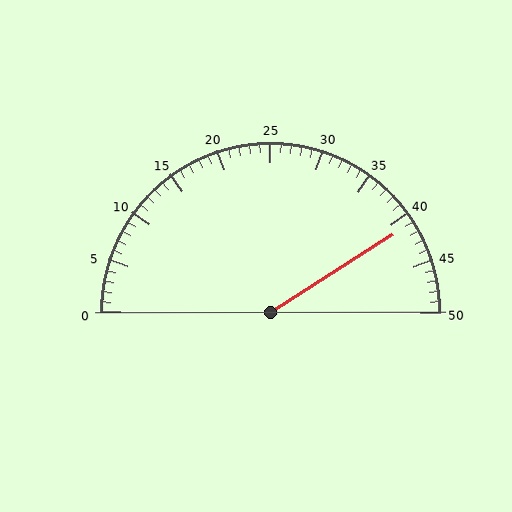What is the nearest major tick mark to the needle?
The nearest major tick mark is 40.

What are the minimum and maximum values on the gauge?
The gauge ranges from 0 to 50.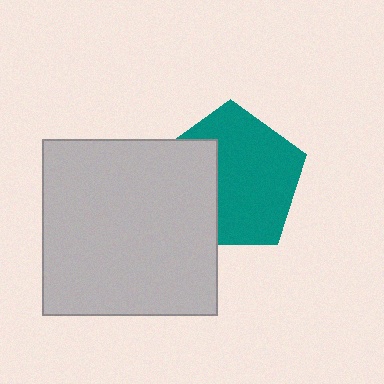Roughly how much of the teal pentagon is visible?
Most of it is visible (roughly 66%).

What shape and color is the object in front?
The object in front is a light gray square.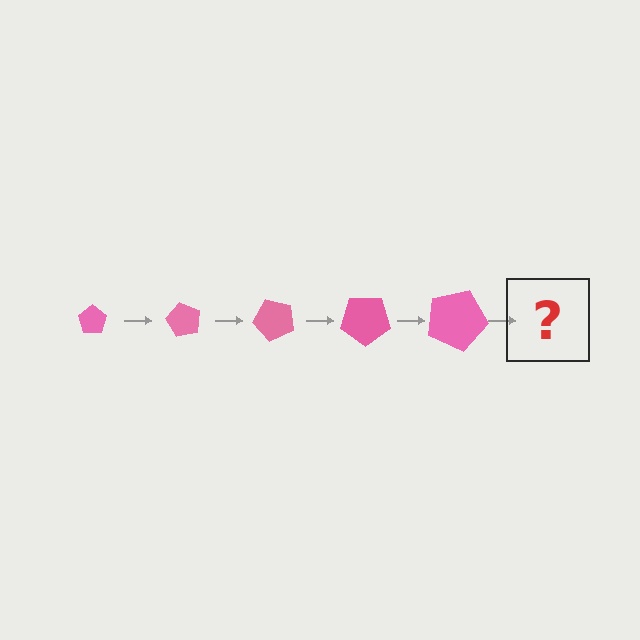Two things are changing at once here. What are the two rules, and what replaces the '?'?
The two rules are that the pentagon grows larger each step and it rotates 60 degrees each step. The '?' should be a pentagon, larger than the previous one and rotated 300 degrees from the start.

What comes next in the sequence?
The next element should be a pentagon, larger than the previous one and rotated 300 degrees from the start.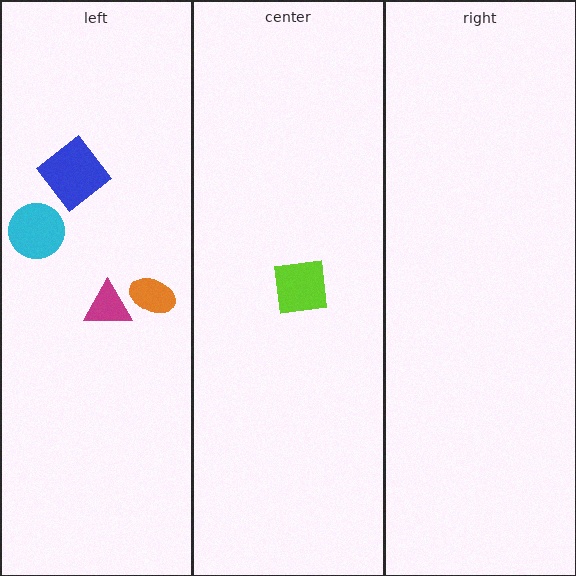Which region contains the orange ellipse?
The left region.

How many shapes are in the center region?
1.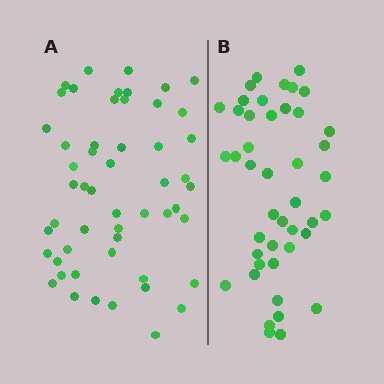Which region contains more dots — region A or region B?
Region A (the left region) has more dots.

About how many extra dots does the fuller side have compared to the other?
Region A has roughly 8 or so more dots than region B.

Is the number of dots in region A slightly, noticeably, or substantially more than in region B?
Region A has only slightly more — the two regions are fairly close. The ratio is roughly 1.2 to 1.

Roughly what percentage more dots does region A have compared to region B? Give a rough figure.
About 20% more.